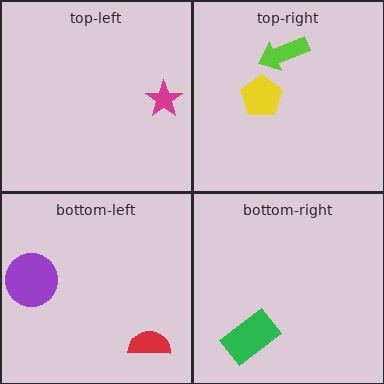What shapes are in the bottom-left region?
The red semicircle, the purple circle.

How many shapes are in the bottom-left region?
2.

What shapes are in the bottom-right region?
The green rectangle.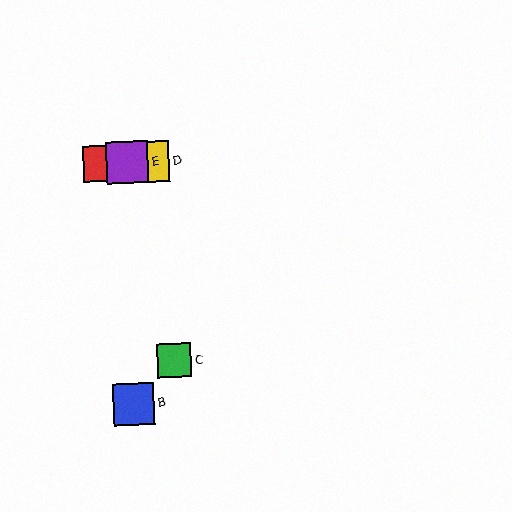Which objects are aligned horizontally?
Objects A, D, E are aligned horizontally.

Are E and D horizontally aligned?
Yes, both are at y≈162.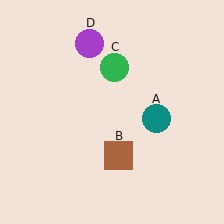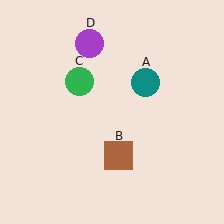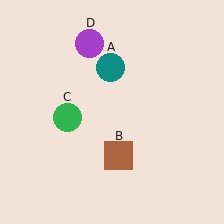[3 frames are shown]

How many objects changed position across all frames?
2 objects changed position: teal circle (object A), green circle (object C).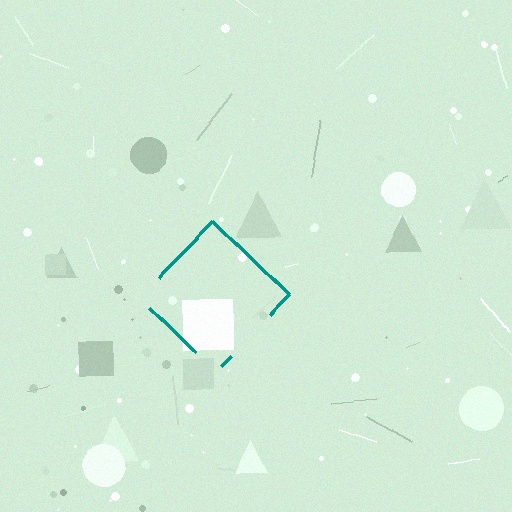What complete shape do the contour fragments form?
The contour fragments form a diamond.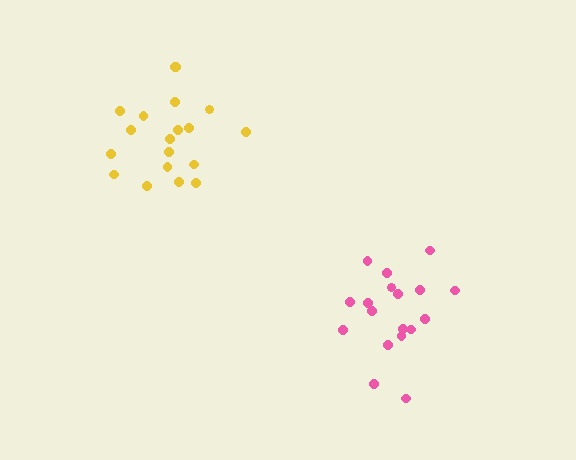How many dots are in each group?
Group 1: 19 dots, Group 2: 18 dots (37 total).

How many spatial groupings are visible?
There are 2 spatial groupings.